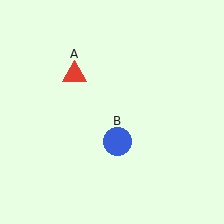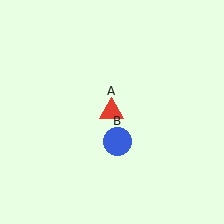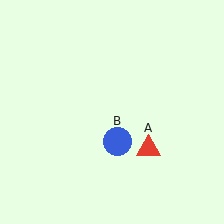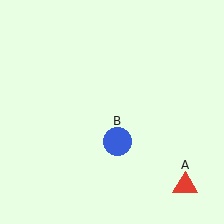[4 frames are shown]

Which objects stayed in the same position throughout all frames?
Blue circle (object B) remained stationary.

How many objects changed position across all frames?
1 object changed position: red triangle (object A).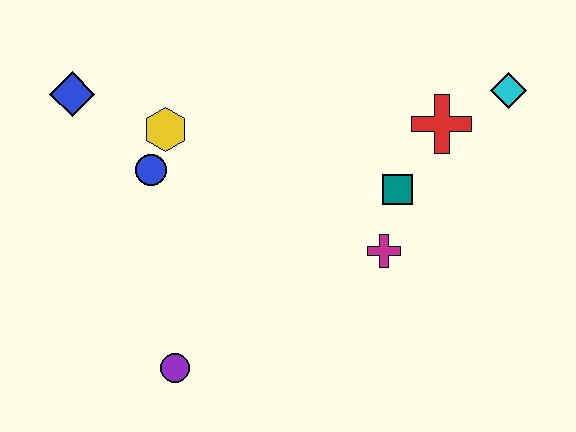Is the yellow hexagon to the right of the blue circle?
Yes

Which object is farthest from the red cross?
The blue diamond is farthest from the red cross.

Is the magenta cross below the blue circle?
Yes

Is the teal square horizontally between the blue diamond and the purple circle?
No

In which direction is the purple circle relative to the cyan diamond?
The purple circle is to the left of the cyan diamond.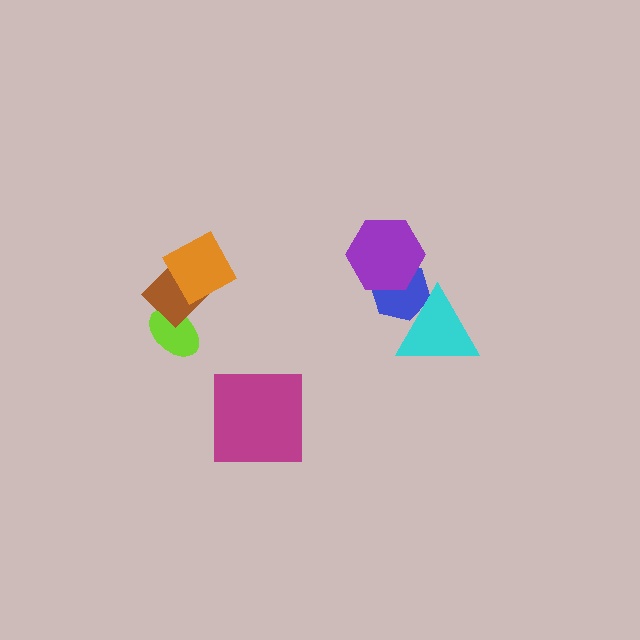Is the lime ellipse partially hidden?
Yes, it is partially covered by another shape.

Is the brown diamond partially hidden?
Yes, it is partially covered by another shape.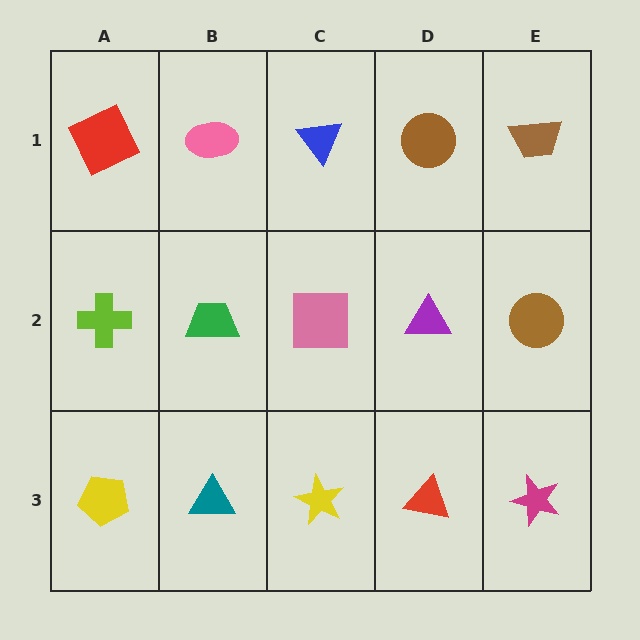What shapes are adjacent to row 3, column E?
A brown circle (row 2, column E), a red triangle (row 3, column D).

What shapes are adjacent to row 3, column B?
A green trapezoid (row 2, column B), a yellow pentagon (row 3, column A), a yellow star (row 3, column C).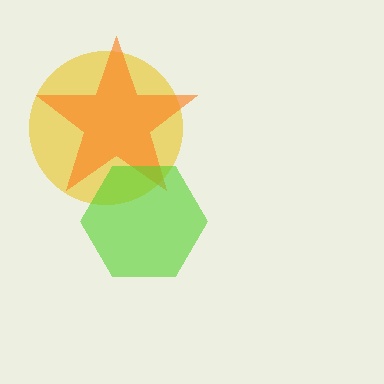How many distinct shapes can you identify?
There are 3 distinct shapes: a yellow circle, an orange star, a lime hexagon.